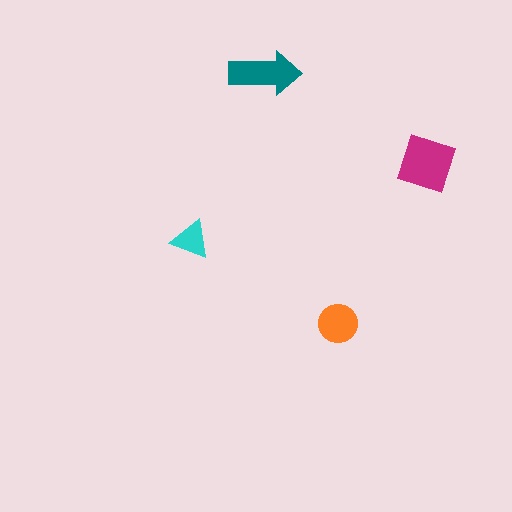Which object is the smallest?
The cyan triangle.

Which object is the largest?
The magenta square.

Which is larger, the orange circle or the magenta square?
The magenta square.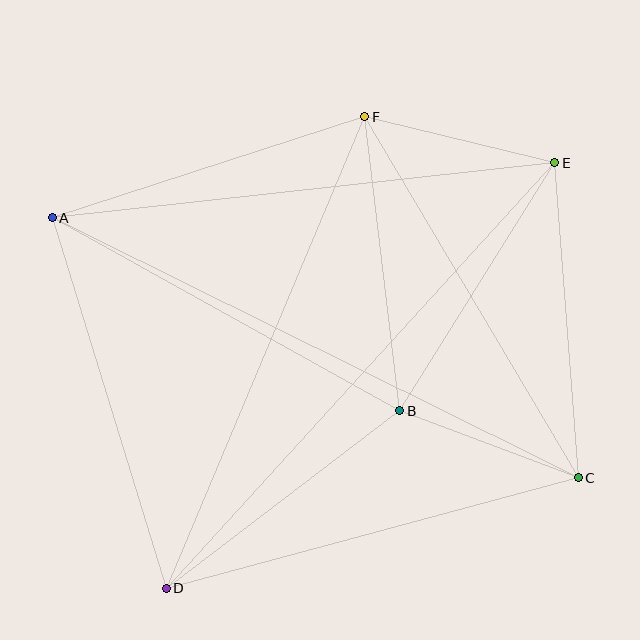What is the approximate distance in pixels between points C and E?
The distance between C and E is approximately 316 pixels.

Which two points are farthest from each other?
Points A and C are farthest from each other.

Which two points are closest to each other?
Points B and C are closest to each other.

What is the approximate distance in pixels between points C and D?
The distance between C and D is approximately 427 pixels.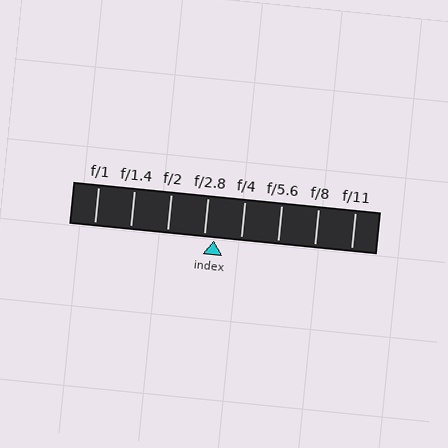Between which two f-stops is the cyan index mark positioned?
The index mark is between f/2.8 and f/4.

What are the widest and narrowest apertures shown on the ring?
The widest aperture shown is f/1 and the narrowest is f/11.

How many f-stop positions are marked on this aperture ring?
There are 8 f-stop positions marked.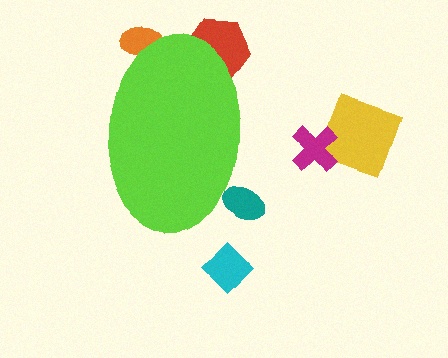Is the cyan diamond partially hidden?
No, the cyan diamond is fully visible.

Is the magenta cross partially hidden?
No, the magenta cross is fully visible.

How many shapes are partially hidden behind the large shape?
3 shapes are partially hidden.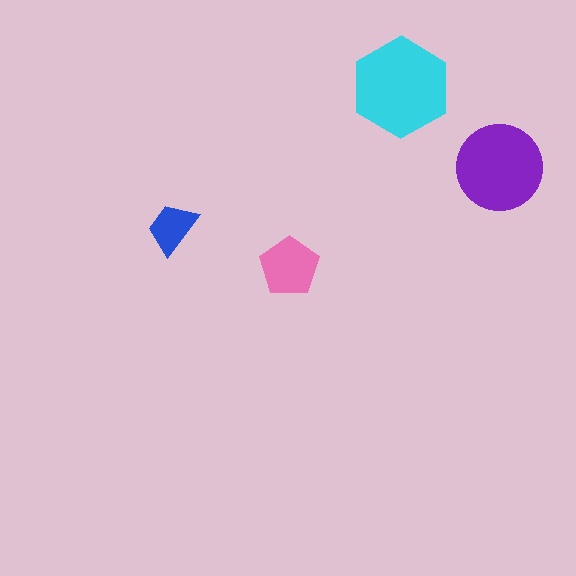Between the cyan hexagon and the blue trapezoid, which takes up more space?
The cyan hexagon.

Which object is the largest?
The cyan hexagon.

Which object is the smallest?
The blue trapezoid.